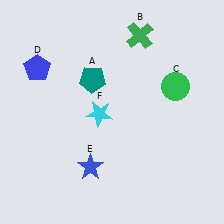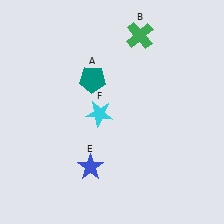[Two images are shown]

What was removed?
The blue pentagon (D), the green circle (C) were removed in Image 2.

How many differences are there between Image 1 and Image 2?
There are 2 differences between the two images.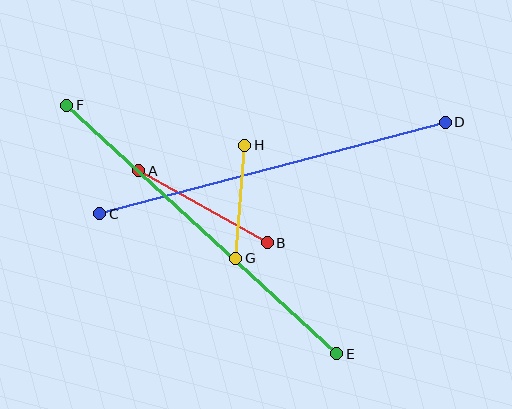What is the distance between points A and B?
The distance is approximately 147 pixels.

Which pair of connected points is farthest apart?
Points E and F are farthest apart.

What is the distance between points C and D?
The distance is approximately 358 pixels.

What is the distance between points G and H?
The distance is approximately 114 pixels.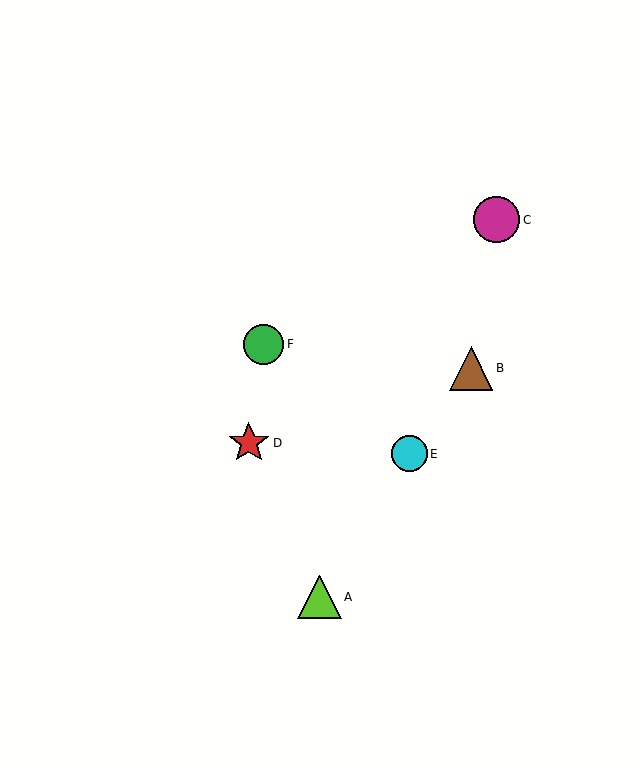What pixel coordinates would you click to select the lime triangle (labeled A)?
Click at (319, 597) to select the lime triangle A.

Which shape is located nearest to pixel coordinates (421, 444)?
The cyan circle (labeled E) at (409, 454) is nearest to that location.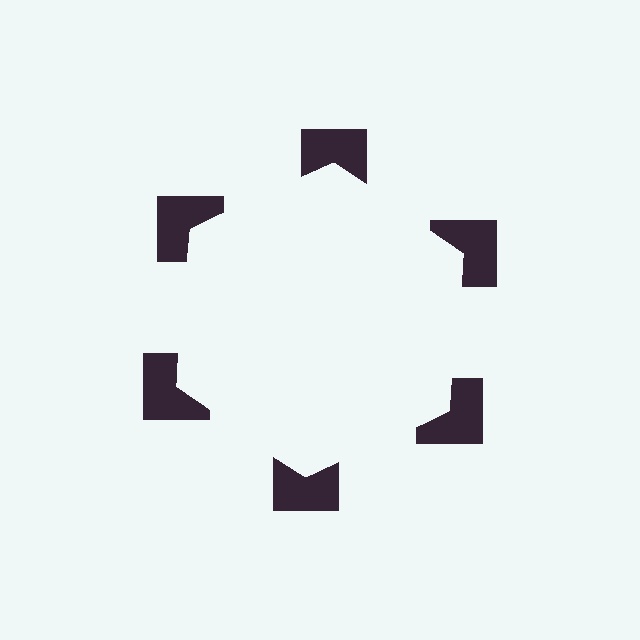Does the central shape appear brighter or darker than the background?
It typically appears slightly brighter than the background, even though no actual brightness change is drawn.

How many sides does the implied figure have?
6 sides.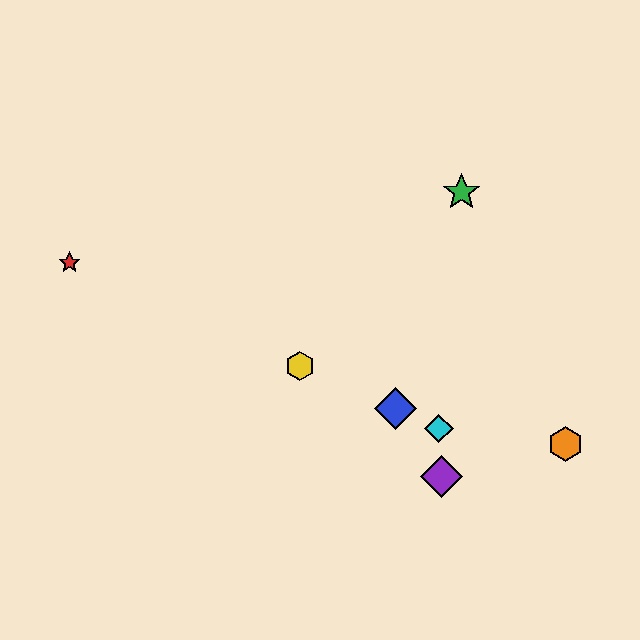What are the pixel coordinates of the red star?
The red star is at (70, 263).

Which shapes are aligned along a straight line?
The red star, the blue diamond, the yellow hexagon, the cyan diamond are aligned along a straight line.